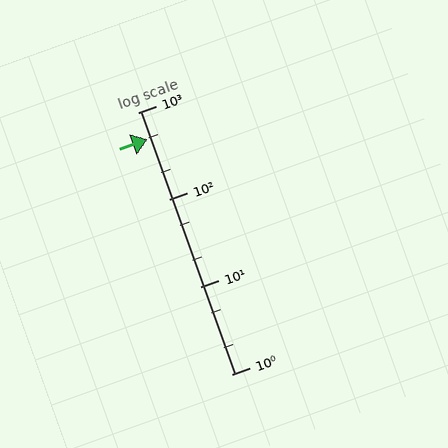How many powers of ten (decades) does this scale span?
The scale spans 3 decades, from 1 to 1000.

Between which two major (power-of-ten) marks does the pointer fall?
The pointer is between 100 and 1000.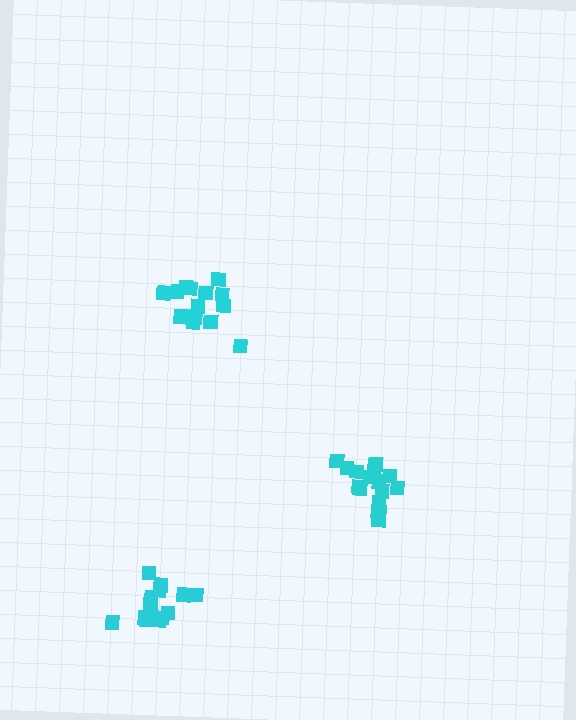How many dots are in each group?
Group 1: 16 dots, Group 2: 14 dots, Group 3: 17 dots (47 total).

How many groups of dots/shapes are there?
There are 3 groups.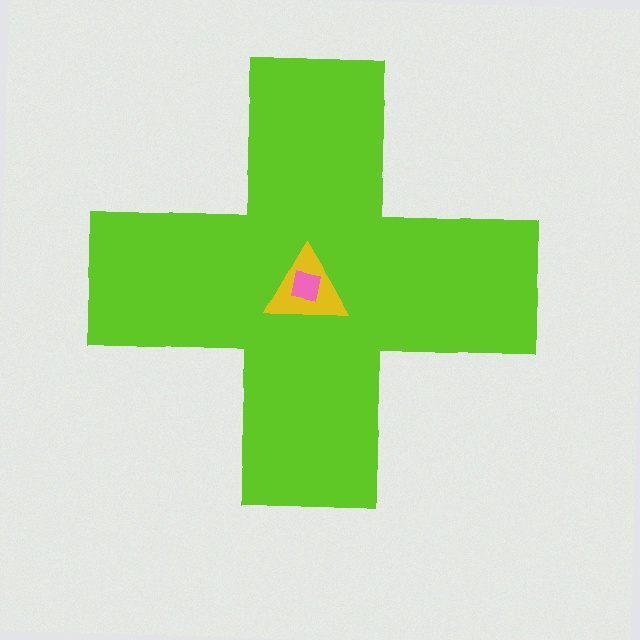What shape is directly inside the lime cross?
The yellow triangle.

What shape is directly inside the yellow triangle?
The pink square.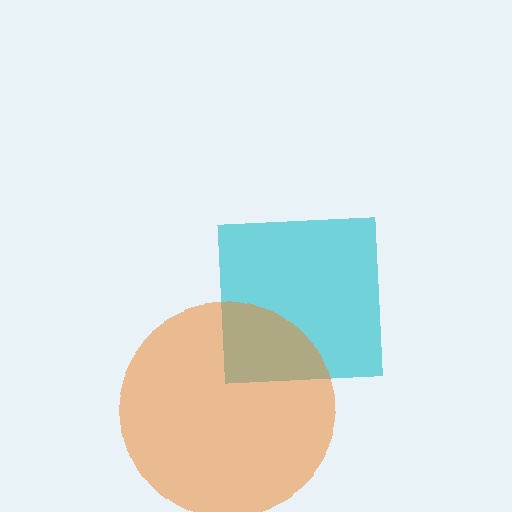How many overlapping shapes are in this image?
There are 2 overlapping shapes in the image.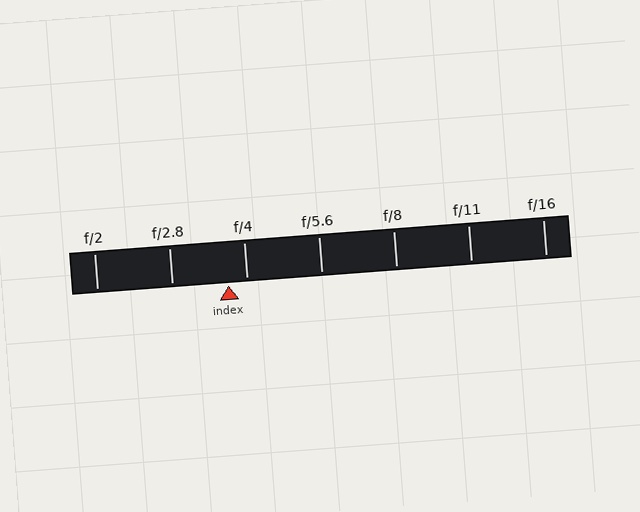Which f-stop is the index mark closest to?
The index mark is closest to f/4.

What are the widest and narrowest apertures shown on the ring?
The widest aperture shown is f/2 and the narrowest is f/16.